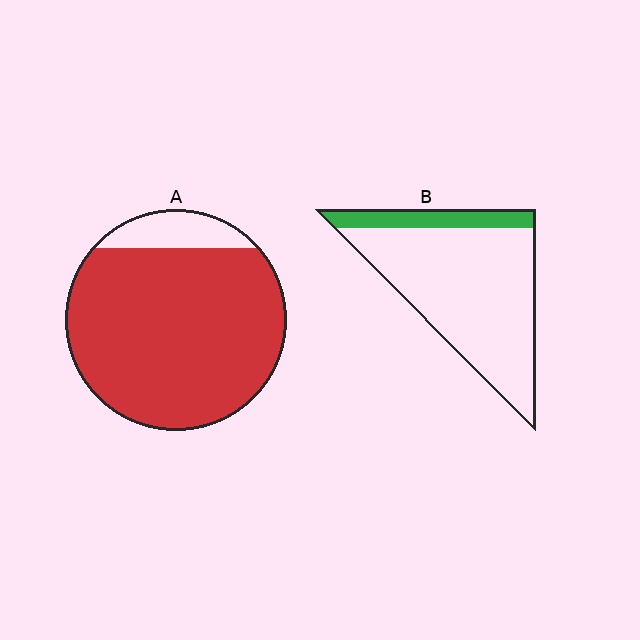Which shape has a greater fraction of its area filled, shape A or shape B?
Shape A.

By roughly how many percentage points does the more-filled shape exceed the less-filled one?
By roughly 70 percentage points (A over B).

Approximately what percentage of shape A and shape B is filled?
A is approximately 90% and B is approximately 15%.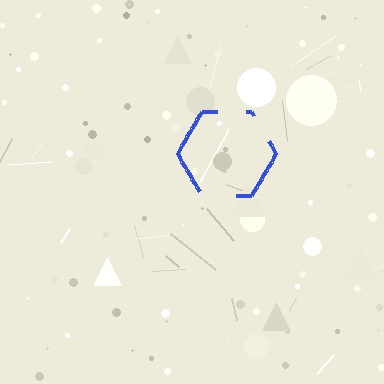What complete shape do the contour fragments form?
The contour fragments form a hexagon.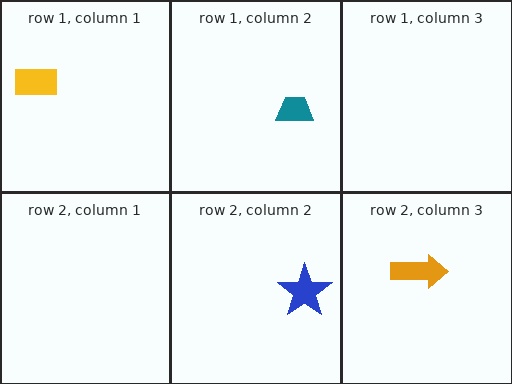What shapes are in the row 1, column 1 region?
The yellow rectangle.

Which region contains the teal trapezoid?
The row 1, column 2 region.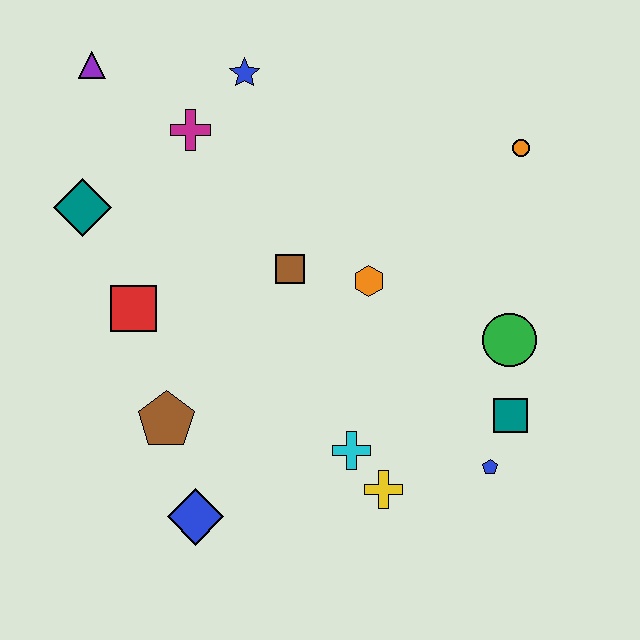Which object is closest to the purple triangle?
The magenta cross is closest to the purple triangle.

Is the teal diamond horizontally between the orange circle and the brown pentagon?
No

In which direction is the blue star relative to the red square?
The blue star is above the red square.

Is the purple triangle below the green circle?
No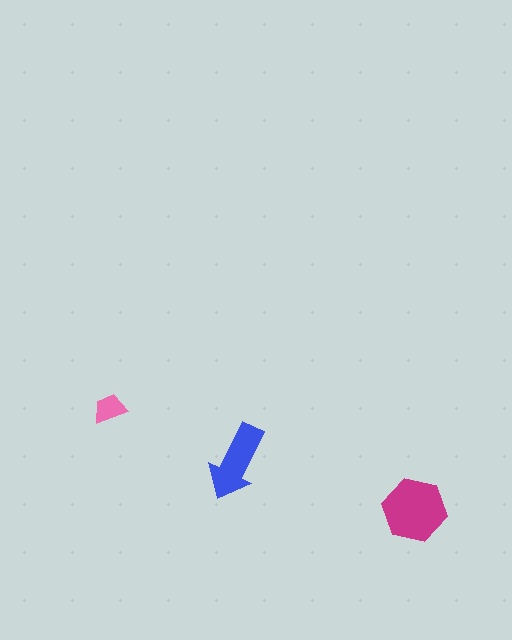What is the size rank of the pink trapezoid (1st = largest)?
3rd.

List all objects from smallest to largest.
The pink trapezoid, the blue arrow, the magenta hexagon.